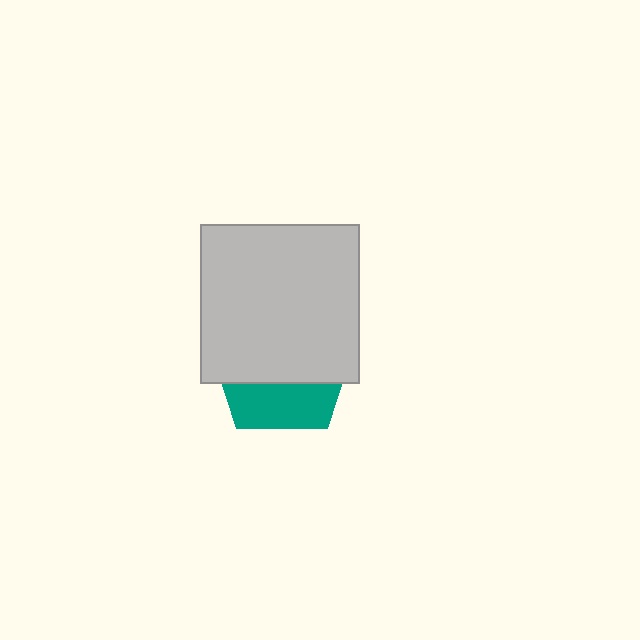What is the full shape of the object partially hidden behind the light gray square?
The partially hidden object is a teal pentagon.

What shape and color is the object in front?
The object in front is a light gray square.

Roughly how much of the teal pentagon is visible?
A small part of it is visible (roughly 34%).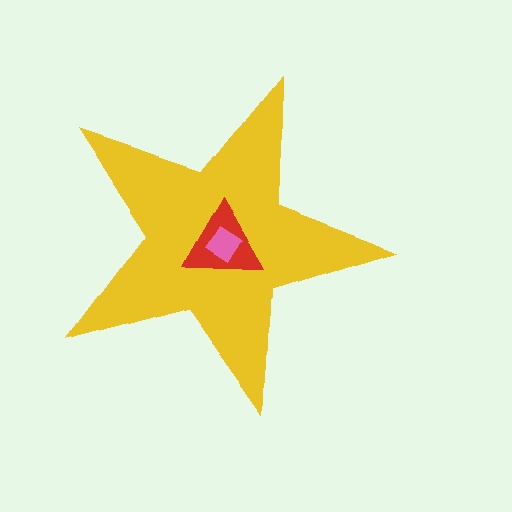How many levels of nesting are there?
3.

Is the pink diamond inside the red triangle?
Yes.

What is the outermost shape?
The yellow star.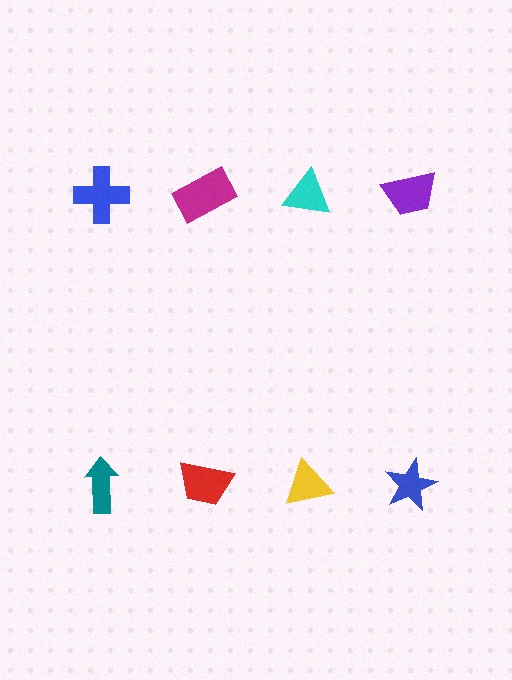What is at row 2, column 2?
A red trapezoid.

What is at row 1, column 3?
A cyan triangle.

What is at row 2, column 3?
A yellow triangle.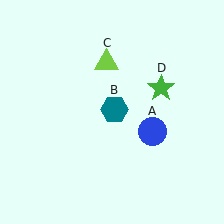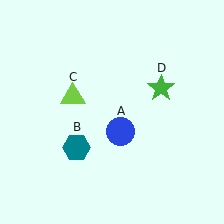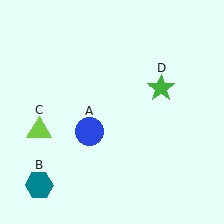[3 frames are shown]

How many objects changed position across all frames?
3 objects changed position: blue circle (object A), teal hexagon (object B), lime triangle (object C).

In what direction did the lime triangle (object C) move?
The lime triangle (object C) moved down and to the left.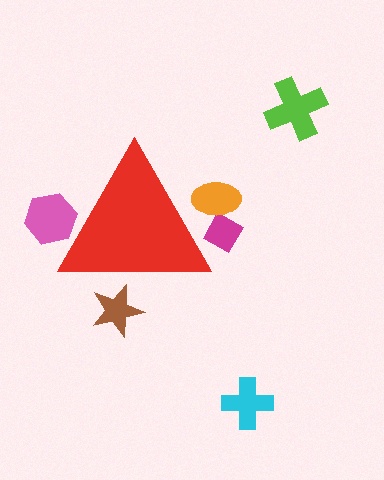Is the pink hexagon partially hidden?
Yes, the pink hexagon is partially hidden behind the red triangle.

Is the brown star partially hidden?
Yes, the brown star is partially hidden behind the red triangle.